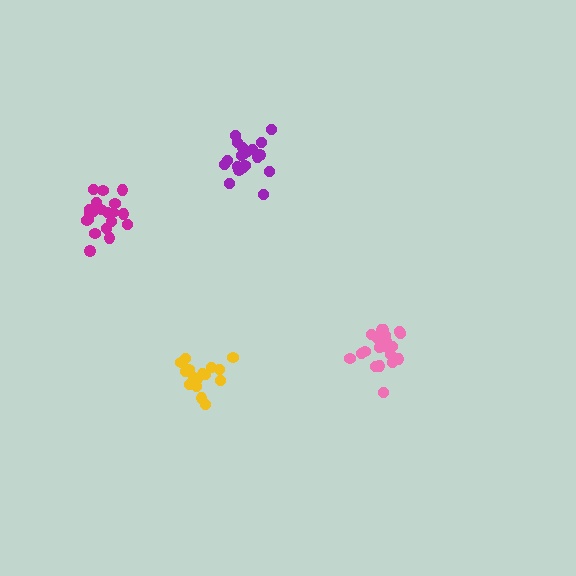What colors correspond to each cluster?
The clusters are colored: purple, magenta, pink, yellow.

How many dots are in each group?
Group 1: 20 dots, Group 2: 20 dots, Group 3: 20 dots, Group 4: 16 dots (76 total).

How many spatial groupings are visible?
There are 4 spatial groupings.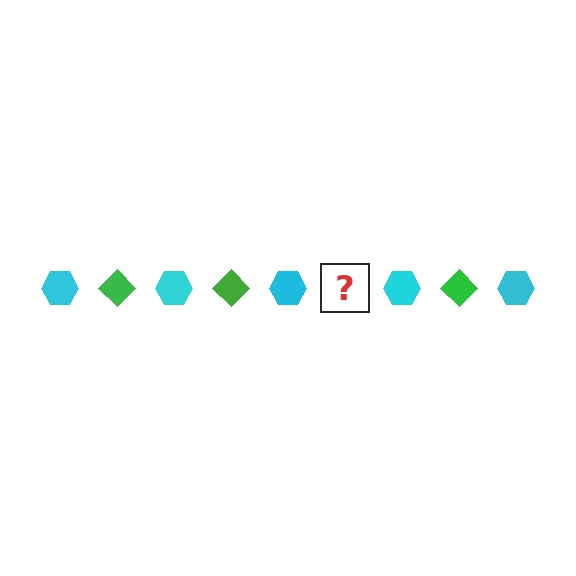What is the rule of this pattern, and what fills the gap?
The rule is that the pattern alternates between cyan hexagon and green diamond. The gap should be filled with a green diamond.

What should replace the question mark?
The question mark should be replaced with a green diamond.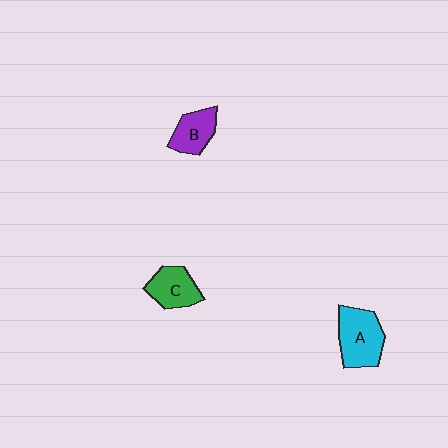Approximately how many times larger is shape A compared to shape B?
Approximately 1.5 times.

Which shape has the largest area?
Shape A (cyan).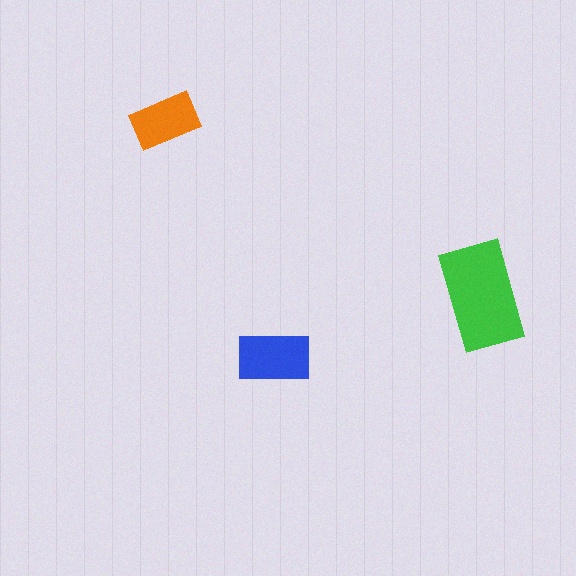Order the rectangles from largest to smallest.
the green one, the blue one, the orange one.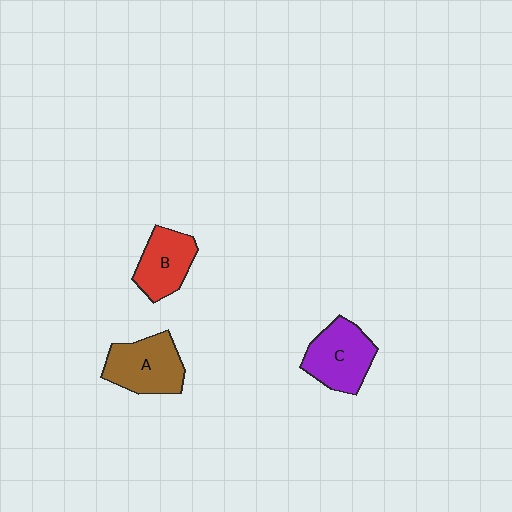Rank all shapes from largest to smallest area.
From largest to smallest: A (brown), C (purple), B (red).